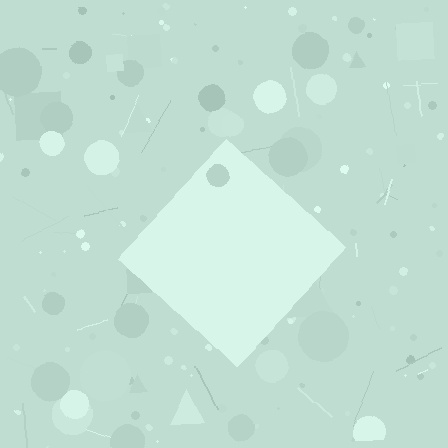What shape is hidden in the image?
A diamond is hidden in the image.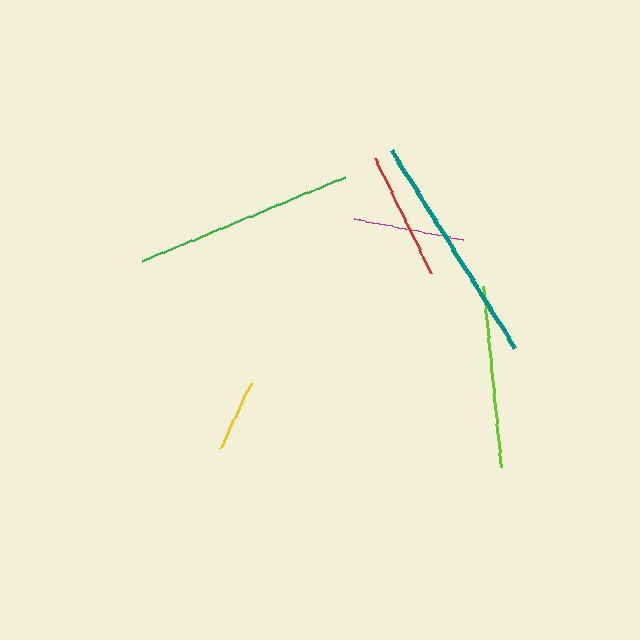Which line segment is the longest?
The teal line is the longest at approximately 232 pixels.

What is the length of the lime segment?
The lime segment is approximately 182 pixels long.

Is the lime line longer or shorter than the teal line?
The teal line is longer than the lime line.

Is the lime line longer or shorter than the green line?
The green line is longer than the lime line.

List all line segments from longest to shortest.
From longest to shortest: teal, green, lime, red, magenta, yellow.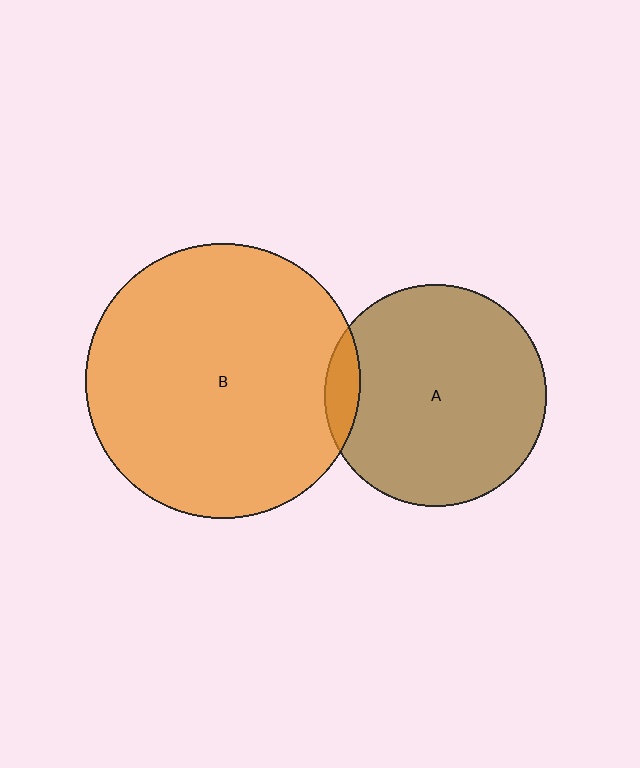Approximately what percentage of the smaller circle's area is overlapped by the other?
Approximately 10%.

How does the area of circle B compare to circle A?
Approximately 1.5 times.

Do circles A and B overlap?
Yes.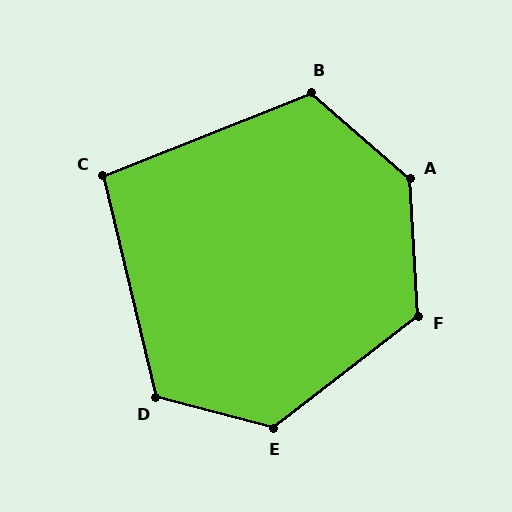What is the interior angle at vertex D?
Approximately 118 degrees (obtuse).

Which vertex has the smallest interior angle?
C, at approximately 98 degrees.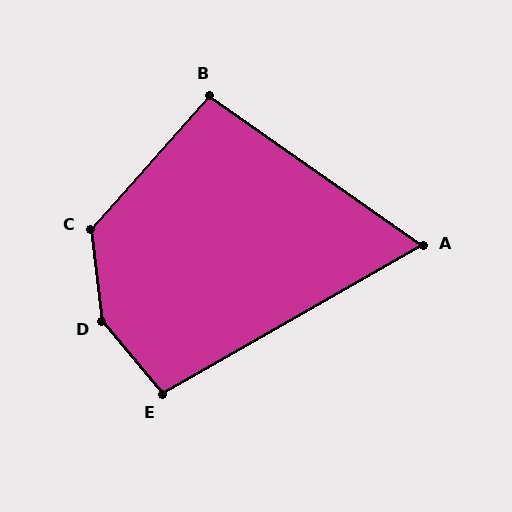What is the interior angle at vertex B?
Approximately 96 degrees (obtuse).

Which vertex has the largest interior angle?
D, at approximately 147 degrees.